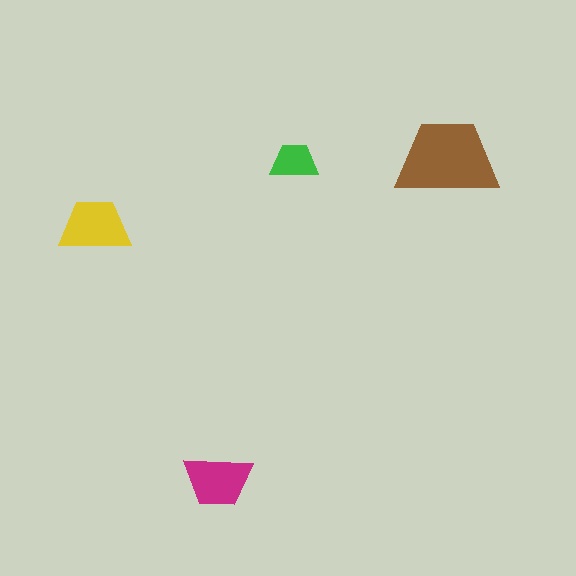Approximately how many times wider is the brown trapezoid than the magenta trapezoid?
About 1.5 times wider.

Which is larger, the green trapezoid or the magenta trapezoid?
The magenta one.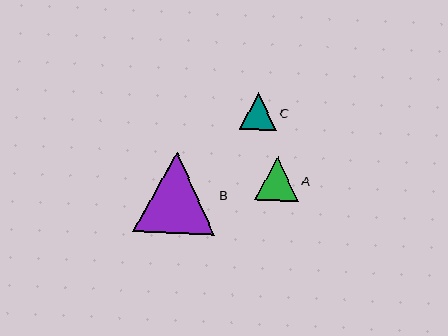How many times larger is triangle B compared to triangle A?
Triangle B is approximately 1.9 times the size of triangle A.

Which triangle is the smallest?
Triangle C is the smallest with a size of approximately 37 pixels.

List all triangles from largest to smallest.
From largest to smallest: B, A, C.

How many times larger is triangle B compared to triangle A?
Triangle B is approximately 1.9 times the size of triangle A.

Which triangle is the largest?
Triangle B is the largest with a size of approximately 82 pixels.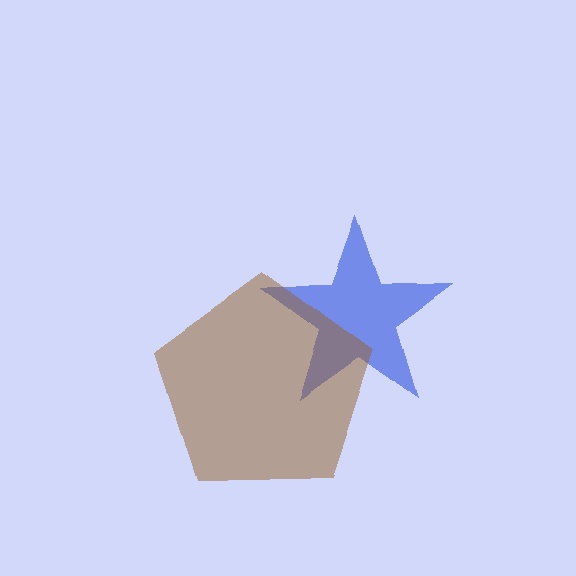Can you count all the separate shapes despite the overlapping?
Yes, there are 2 separate shapes.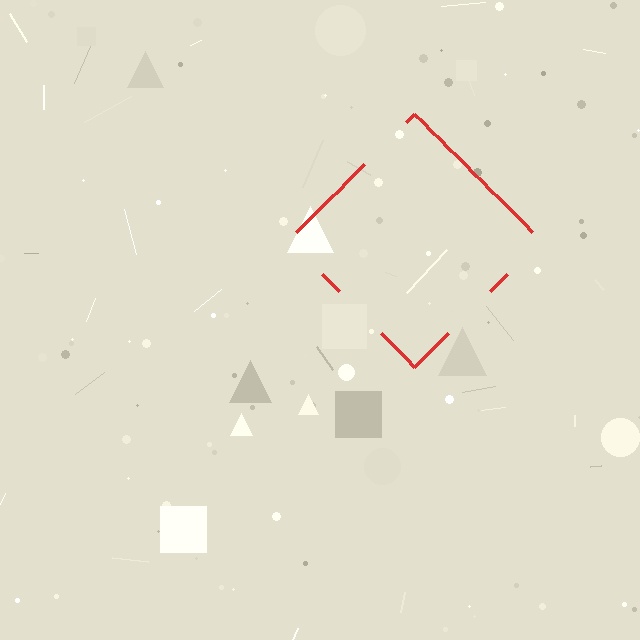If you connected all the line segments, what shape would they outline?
They would outline a diamond.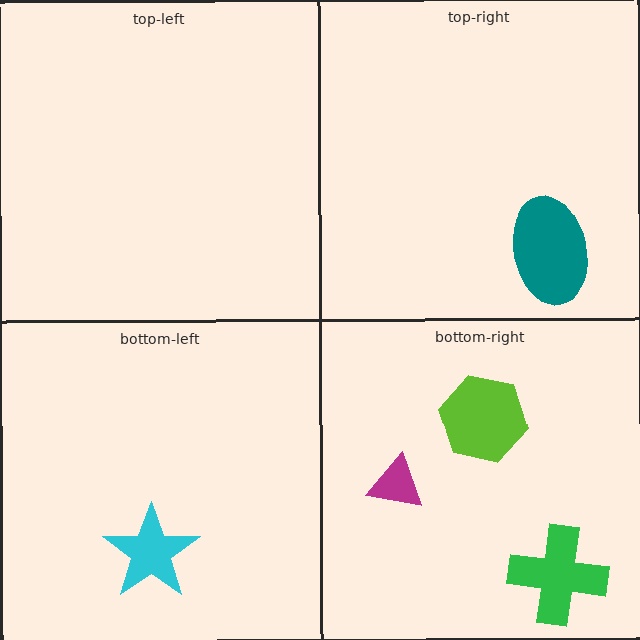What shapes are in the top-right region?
The teal ellipse.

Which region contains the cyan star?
The bottom-left region.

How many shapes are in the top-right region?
1.